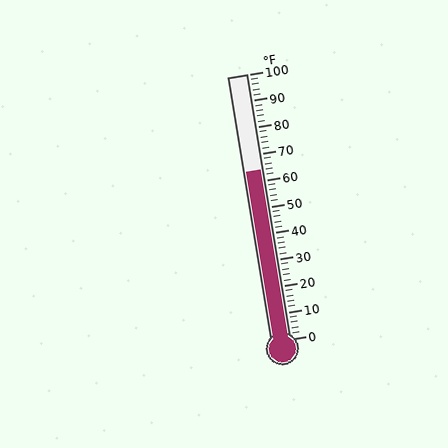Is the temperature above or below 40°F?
The temperature is above 40°F.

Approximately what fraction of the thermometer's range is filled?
The thermometer is filled to approximately 65% of its range.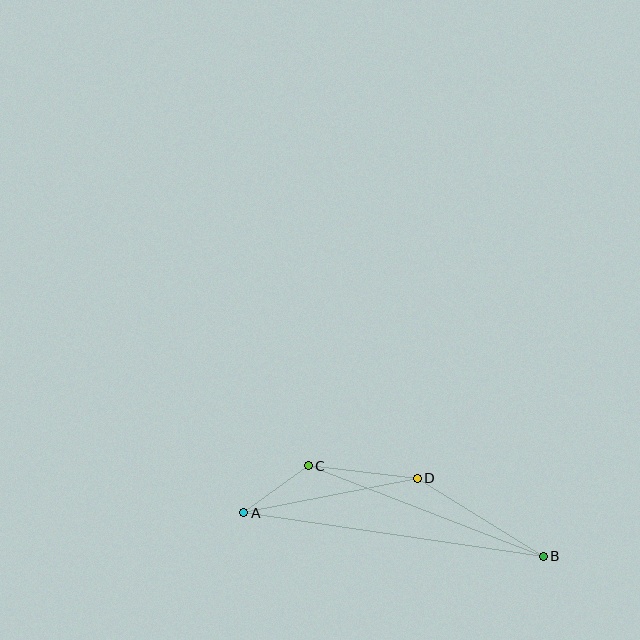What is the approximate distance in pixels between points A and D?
The distance between A and D is approximately 177 pixels.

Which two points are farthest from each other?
Points A and B are farthest from each other.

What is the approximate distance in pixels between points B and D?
The distance between B and D is approximately 148 pixels.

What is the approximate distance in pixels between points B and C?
The distance between B and C is approximately 252 pixels.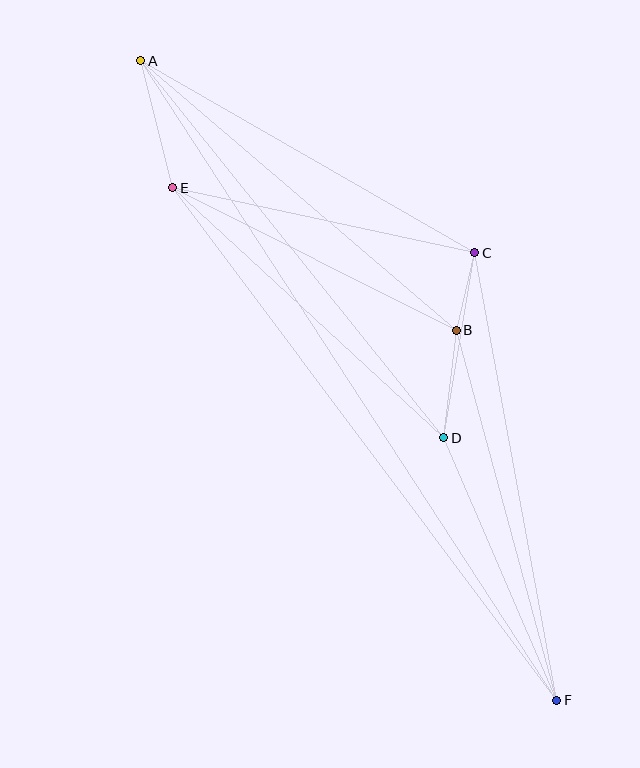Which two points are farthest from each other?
Points A and F are farthest from each other.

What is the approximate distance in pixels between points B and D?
The distance between B and D is approximately 108 pixels.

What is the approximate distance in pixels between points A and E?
The distance between A and E is approximately 131 pixels.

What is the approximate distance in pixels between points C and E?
The distance between C and E is approximately 309 pixels.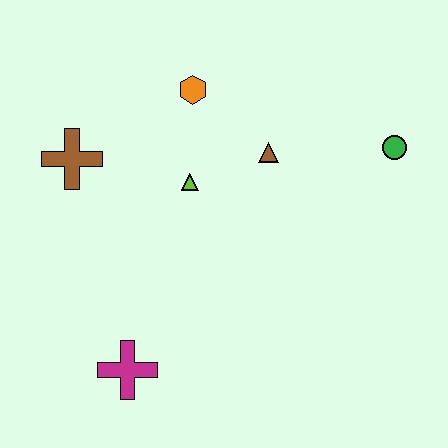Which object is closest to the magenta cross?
The lime triangle is closest to the magenta cross.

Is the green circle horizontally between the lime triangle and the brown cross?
No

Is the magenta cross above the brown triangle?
No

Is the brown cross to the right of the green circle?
No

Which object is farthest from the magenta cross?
The green circle is farthest from the magenta cross.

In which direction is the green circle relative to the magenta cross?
The green circle is to the right of the magenta cross.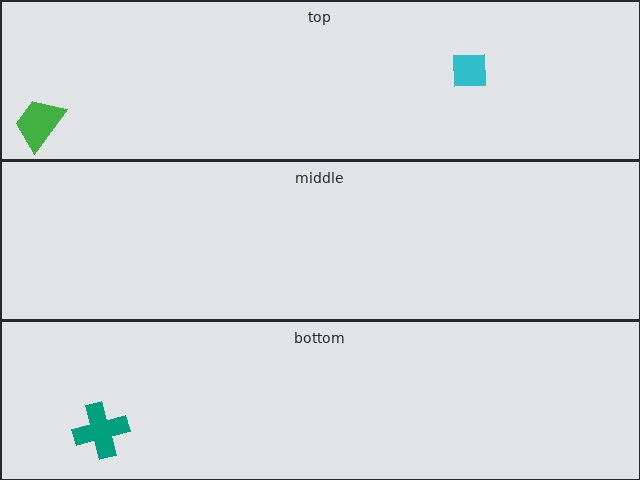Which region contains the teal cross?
The bottom region.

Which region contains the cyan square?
The top region.